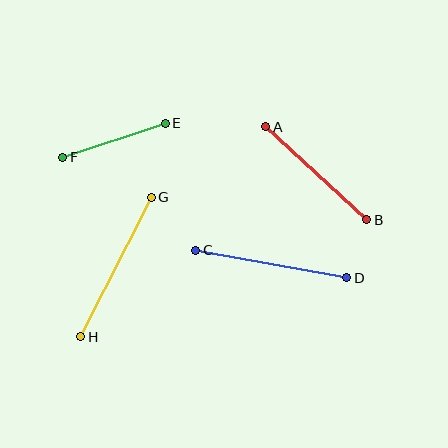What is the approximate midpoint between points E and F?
The midpoint is at approximately (114, 140) pixels.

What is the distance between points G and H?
The distance is approximately 156 pixels.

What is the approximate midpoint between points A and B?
The midpoint is at approximately (316, 173) pixels.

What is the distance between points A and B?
The distance is approximately 137 pixels.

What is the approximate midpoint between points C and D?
The midpoint is at approximately (271, 264) pixels.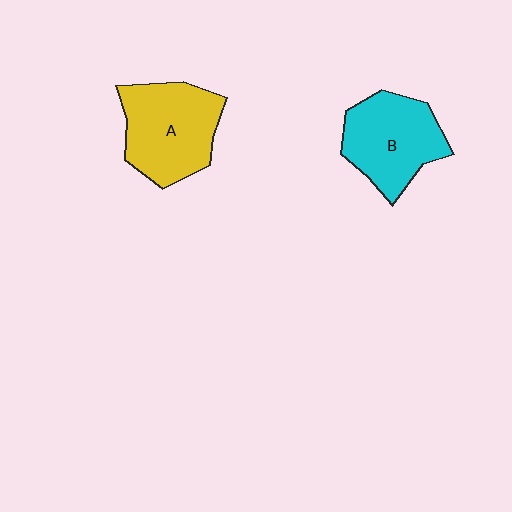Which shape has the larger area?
Shape A (yellow).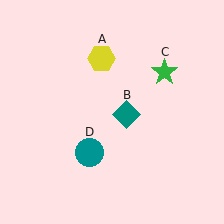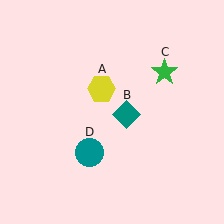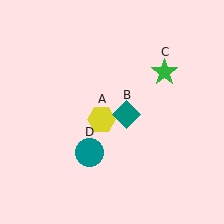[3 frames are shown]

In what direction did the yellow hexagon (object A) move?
The yellow hexagon (object A) moved down.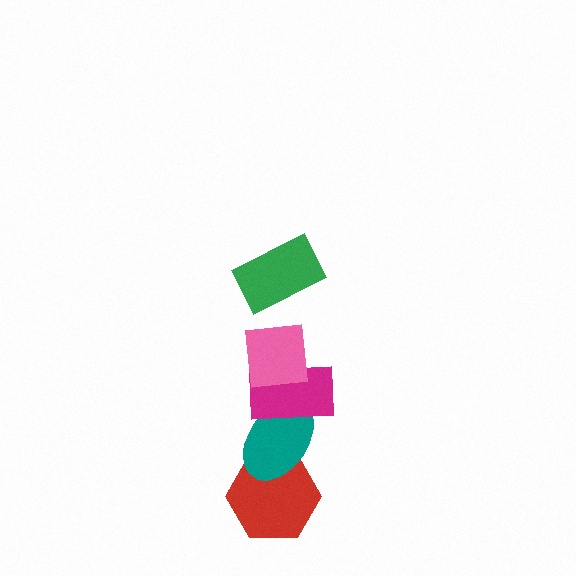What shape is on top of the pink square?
The green rectangle is on top of the pink square.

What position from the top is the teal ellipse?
The teal ellipse is 4th from the top.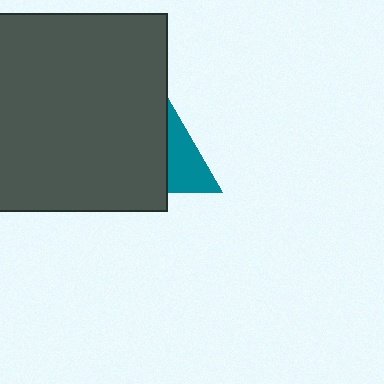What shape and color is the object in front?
The object in front is a dark gray square.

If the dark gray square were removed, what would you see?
You would see the complete teal triangle.